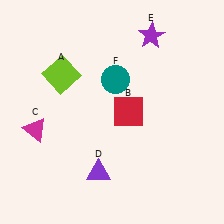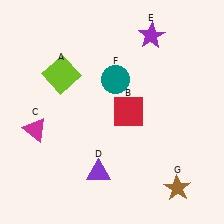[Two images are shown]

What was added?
A brown star (G) was added in Image 2.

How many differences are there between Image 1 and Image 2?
There is 1 difference between the two images.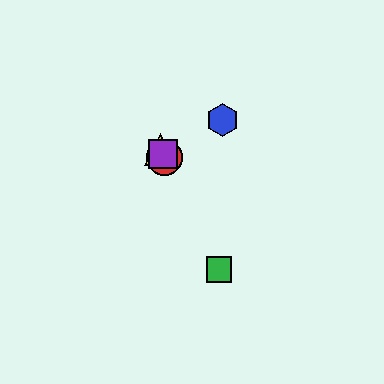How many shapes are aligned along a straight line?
4 shapes (the red circle, the green square, the yellow triangle, the purple square) are aligned along a straight line.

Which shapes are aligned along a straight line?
The red circle, the green square, the yellow triangle, the purple square are aligned along a straight line.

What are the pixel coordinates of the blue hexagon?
The blue hexagon is at (222, 120).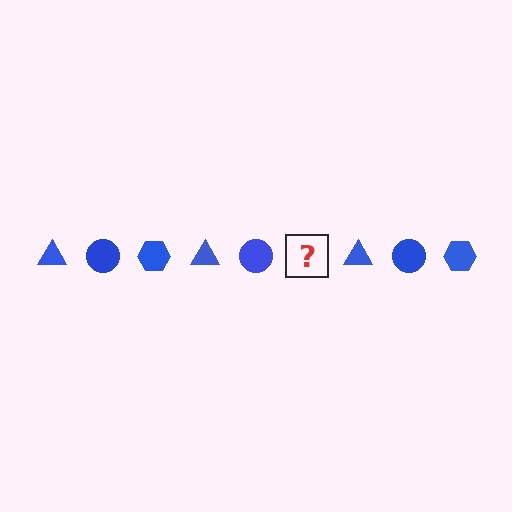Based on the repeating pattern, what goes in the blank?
The blank should be a blue hexagon.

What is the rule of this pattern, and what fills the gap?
The rule is that the pattern cycles through triangle, circle, hexagon shapes in blue. The gap should be filled with a blue hexagon.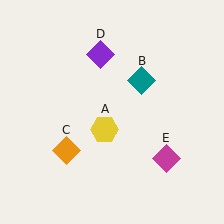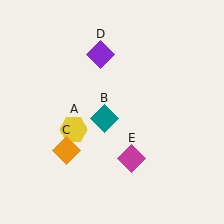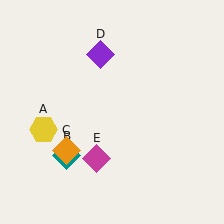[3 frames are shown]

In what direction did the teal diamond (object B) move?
The teal diamond (object B) moved down and to the left.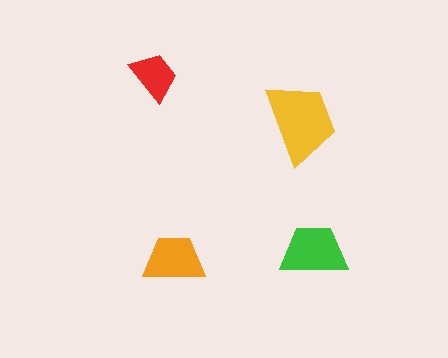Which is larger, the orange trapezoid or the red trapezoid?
The orange one.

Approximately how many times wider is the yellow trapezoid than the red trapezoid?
About 1.5 times wider.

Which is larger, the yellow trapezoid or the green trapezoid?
The yellow one.